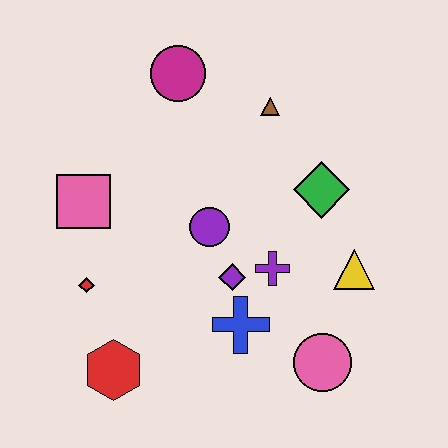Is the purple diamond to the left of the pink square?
No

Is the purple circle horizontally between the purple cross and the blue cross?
No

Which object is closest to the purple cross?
The purple diamond is closest to the purple cross.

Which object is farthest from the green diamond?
The red hexagon is farthest from the green diamond.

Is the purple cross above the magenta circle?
No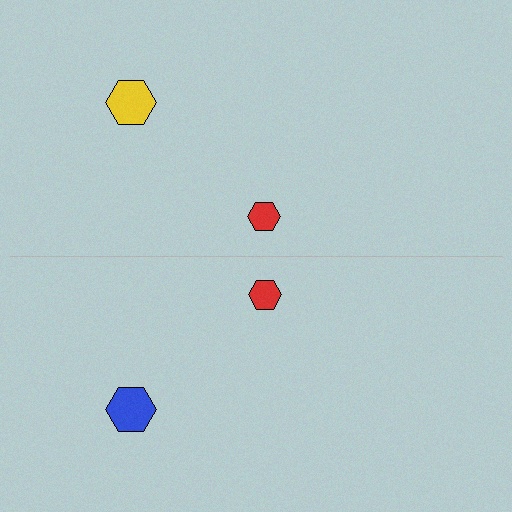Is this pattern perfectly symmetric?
No, the pattern is not perfectly symmetric. The blue hexagon on the bottom side breaks the symmetry — its mirror counterpart is yellow.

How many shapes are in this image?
There are 4 shapes in this image.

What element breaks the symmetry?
The blue hexagon on the bottom side breaks the symmetry — its mirror counterpart is yellow.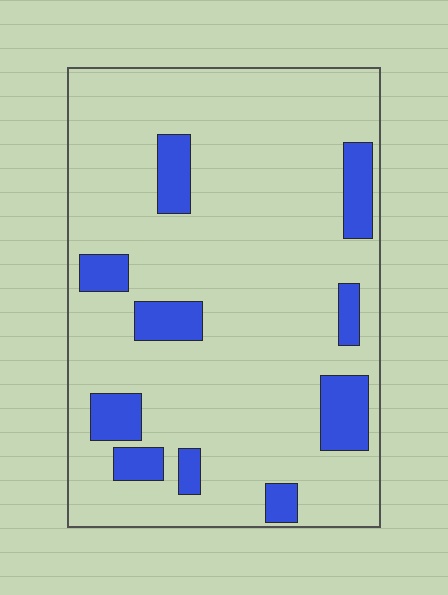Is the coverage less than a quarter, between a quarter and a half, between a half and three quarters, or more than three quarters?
Less than a quarter.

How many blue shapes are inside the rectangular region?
10.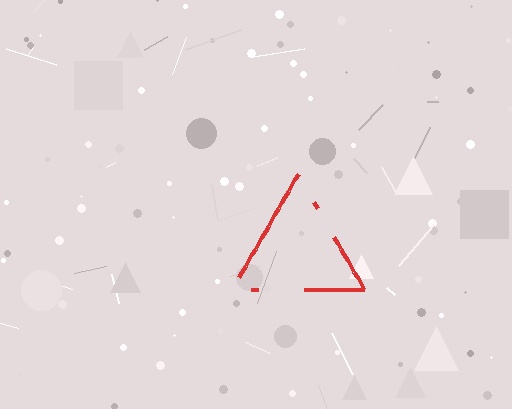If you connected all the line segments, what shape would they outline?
They would outline a triangle.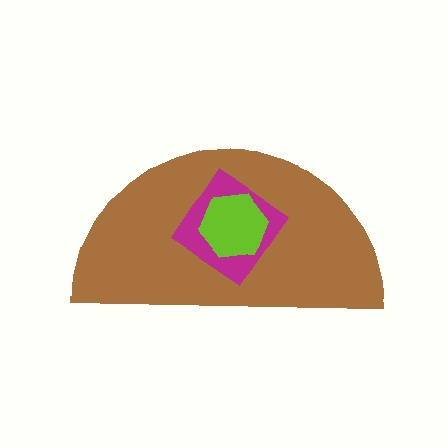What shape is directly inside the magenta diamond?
The lime hexagon.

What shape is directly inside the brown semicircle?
The magenta diamond.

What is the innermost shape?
The lime hexagon.